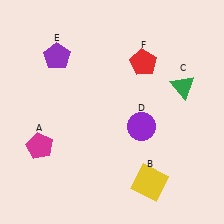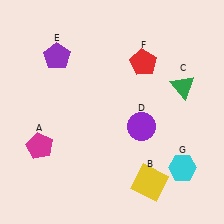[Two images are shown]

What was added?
A cyan hexagon (G) was added in Image 2.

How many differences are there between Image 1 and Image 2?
There is 1 difference between the two images.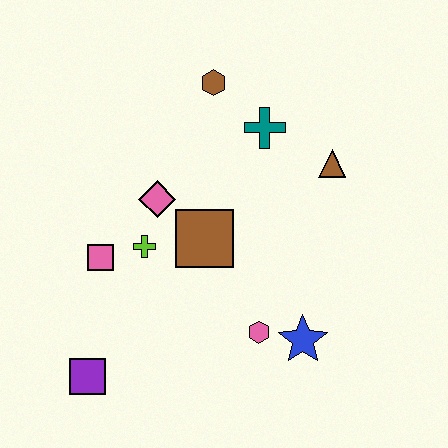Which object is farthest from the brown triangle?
The purple square is farthest from the brown triangle.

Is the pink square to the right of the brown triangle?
No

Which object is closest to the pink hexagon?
The blue star is closest to the pink hexagon.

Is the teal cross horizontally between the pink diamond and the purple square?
No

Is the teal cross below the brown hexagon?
Yes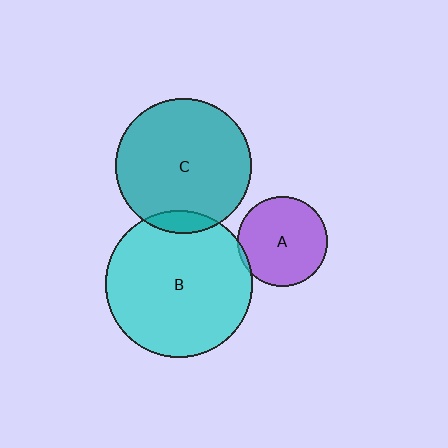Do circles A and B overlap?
Yes.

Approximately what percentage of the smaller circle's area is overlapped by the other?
Approximately 5%.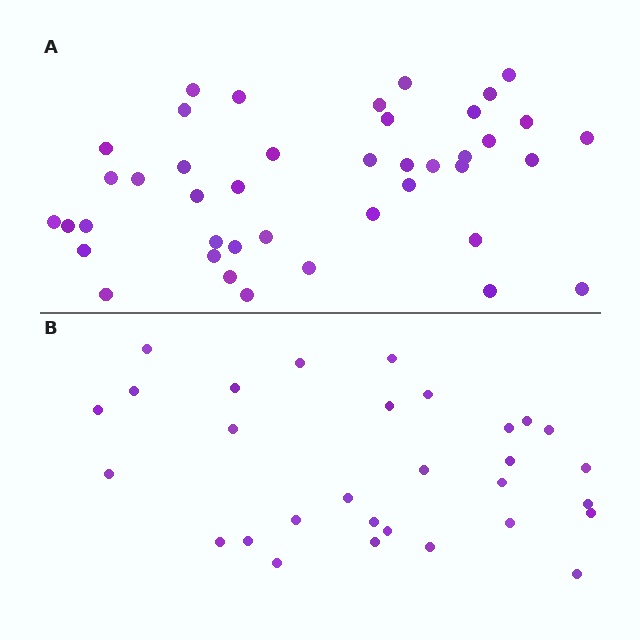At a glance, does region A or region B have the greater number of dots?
Region A (the top region) has more dots.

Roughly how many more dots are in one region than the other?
Region A has roughly 12 or so more dots than region B.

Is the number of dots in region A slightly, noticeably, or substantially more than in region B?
Region A has noticeably more, but not dramatically so. The ratio is roughly 1.4 to 1.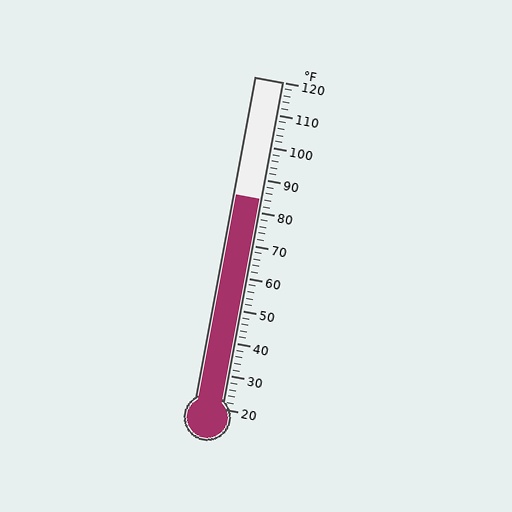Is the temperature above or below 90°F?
The temperature is below 90°F.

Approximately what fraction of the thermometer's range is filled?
The thermometer is filled to approximately 65% of its range.